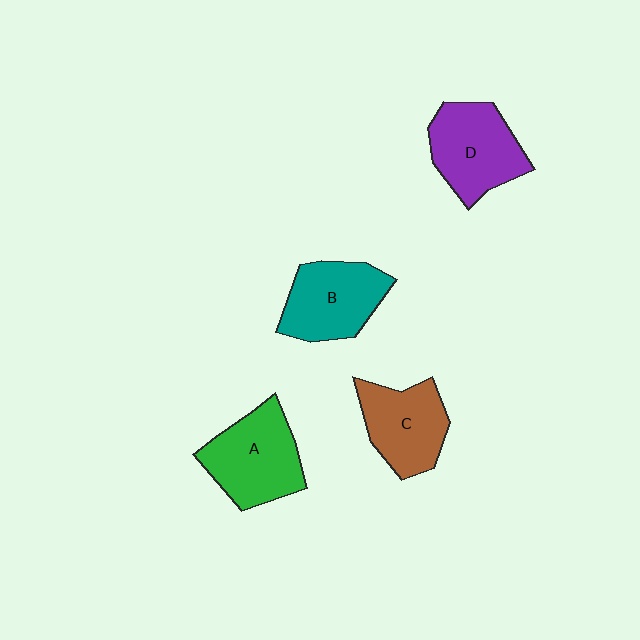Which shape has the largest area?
Shape A (green).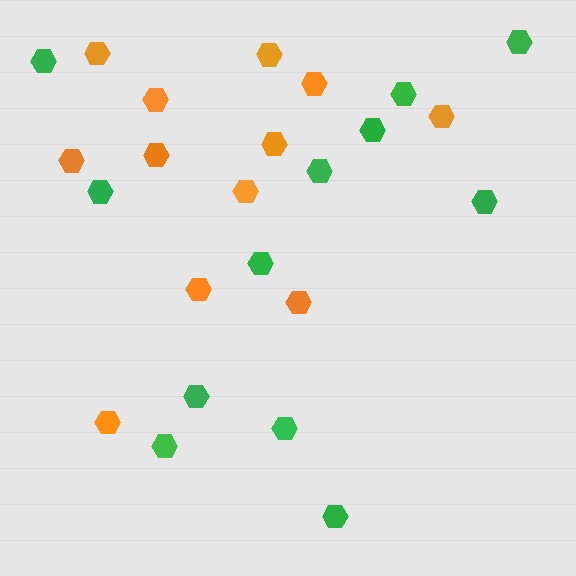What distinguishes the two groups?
There are 2 groups: one group of green hexagons (12) and one group of orange hexagons (12).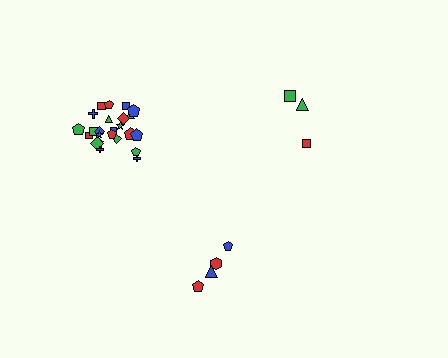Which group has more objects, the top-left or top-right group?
The top-left group.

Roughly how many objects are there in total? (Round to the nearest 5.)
Roughly 30 objects in total.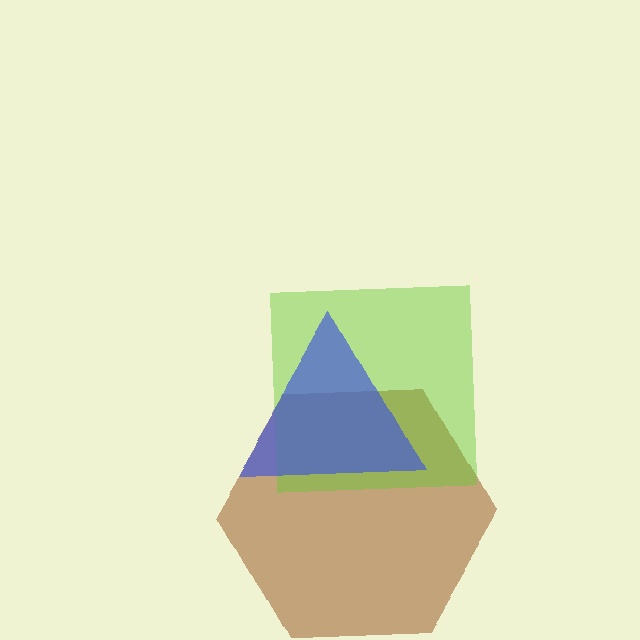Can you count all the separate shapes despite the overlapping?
Yes, there are 3 separate shapes.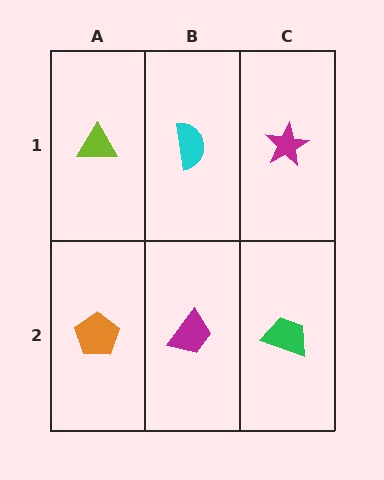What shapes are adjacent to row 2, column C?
A magenta star (row 1, column C), a magenta trapezoid (row 2, column B).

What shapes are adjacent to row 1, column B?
A magenta trapezoid (row 2, column B), a lime triangle (row 1, column A), a magenta star (row 1, column C).